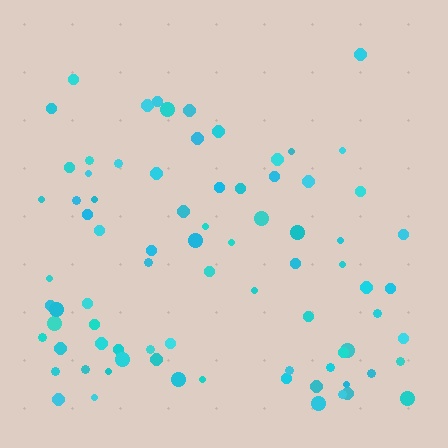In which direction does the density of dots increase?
From top to bottom, with the bottom side densest.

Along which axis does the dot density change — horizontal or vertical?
Vertical.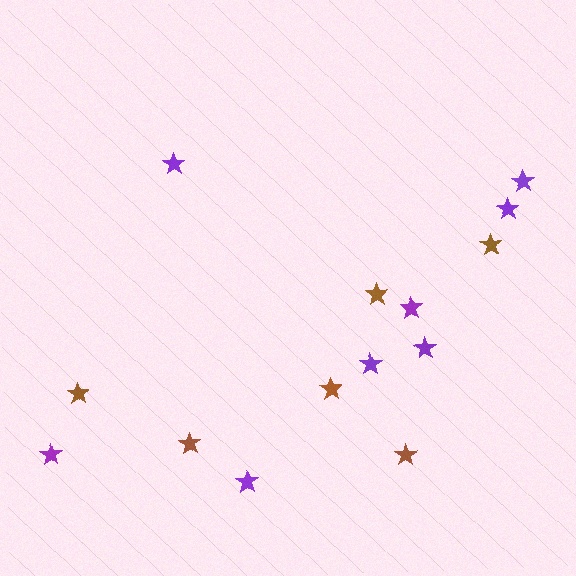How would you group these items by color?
There are 2 groups: one group of brown stars (6) and one group of purple stars (8).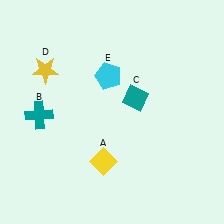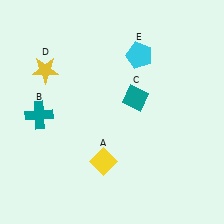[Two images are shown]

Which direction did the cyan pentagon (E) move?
The cyan pentagon (E) moved right.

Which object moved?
The cyan pentagon (E) moved right.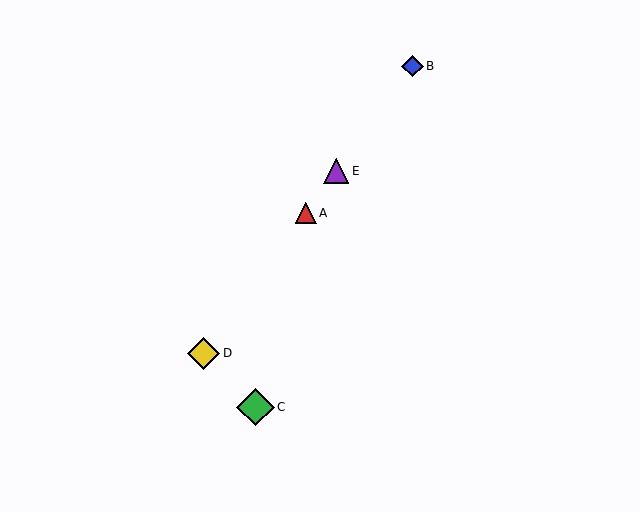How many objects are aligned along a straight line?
4 objects (A, B, D, E) are aligned along a straight line.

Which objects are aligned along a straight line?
Objects A, B, D, E are aligned along a straight line.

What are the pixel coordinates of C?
Object C is at (255, 407).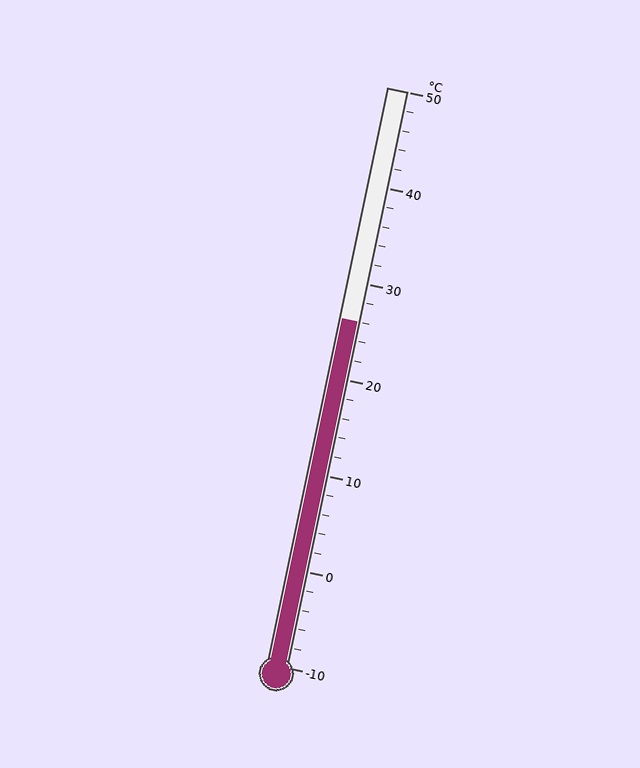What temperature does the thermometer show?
The thermometer shows approximately 26°C.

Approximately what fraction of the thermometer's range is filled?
The thermometer is filled to approximately 60% of its range.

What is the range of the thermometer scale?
The thermometer scale ranges from -10°C to 50°C.